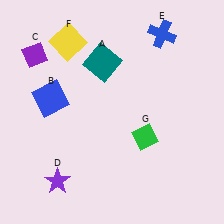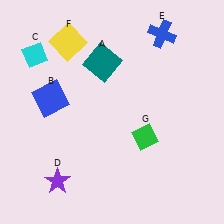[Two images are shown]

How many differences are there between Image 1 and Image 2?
There is 1 difference between the two images.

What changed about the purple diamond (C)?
In Image 1, C is purple. In Image 2, it changed to cyan.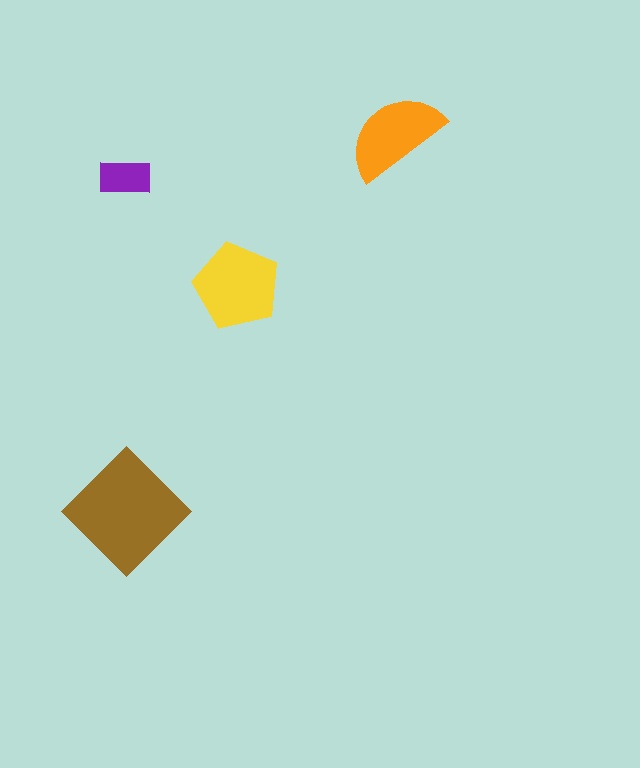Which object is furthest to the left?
The purple rectangle is leftmost.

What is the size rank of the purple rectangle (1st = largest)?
4th.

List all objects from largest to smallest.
The brown diamond, the yellow pentagon, the orange semicircle, the purple rectangle.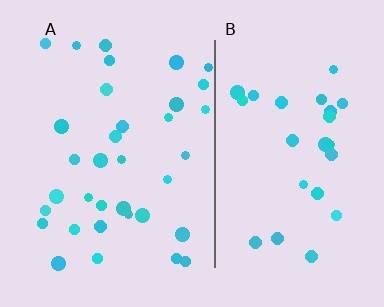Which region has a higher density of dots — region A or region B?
A (the left).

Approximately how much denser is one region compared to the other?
Approximately 1.3× — region A over region B.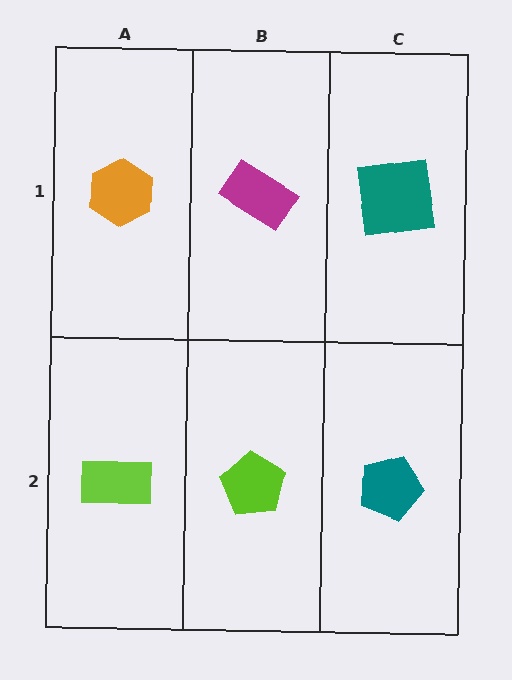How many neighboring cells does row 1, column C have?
2.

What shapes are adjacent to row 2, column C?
A teal square (row 1, column C), a lime pentagon (row 2, column B).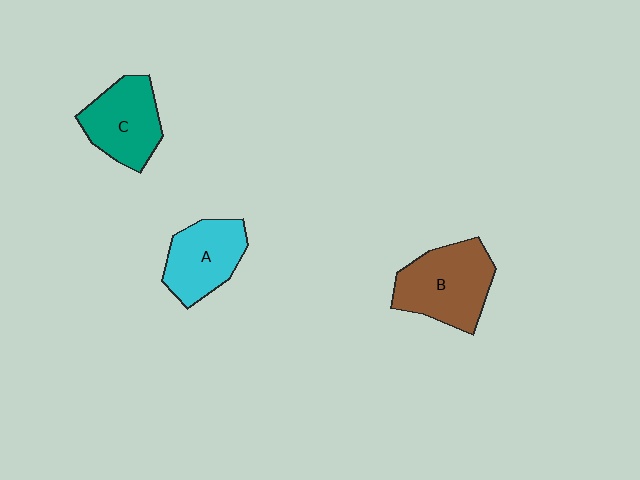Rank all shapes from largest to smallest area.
From largest to smallest: B (brown), C (teal), A (cyan).